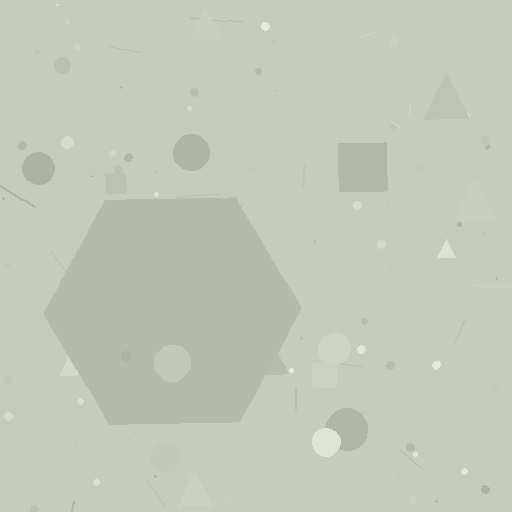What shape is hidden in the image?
A hexagon is hidden in the image.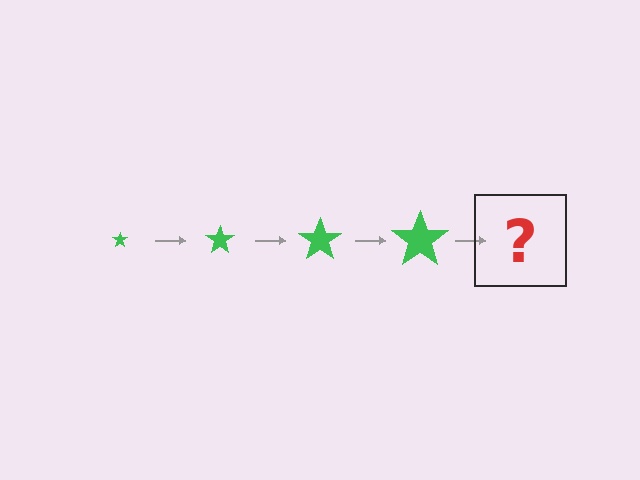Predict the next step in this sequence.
The next step is a green star, larger than the previous one.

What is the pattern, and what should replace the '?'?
The pattern is that the star gets progressively larger each step. The '?' should be a green star, larger than the previous one.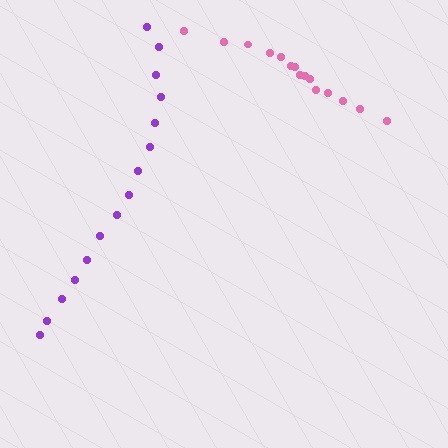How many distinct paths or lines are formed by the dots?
There are 2 distinct paths.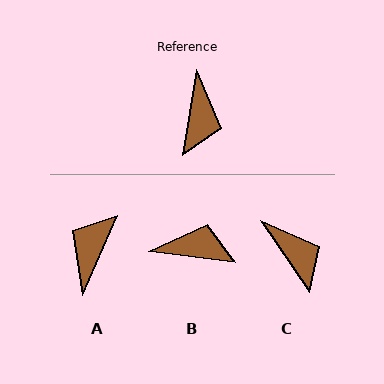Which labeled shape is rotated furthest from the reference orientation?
A, about 165 degrees away.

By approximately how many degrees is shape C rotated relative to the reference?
Approximately 43 degrees counter-clockwise.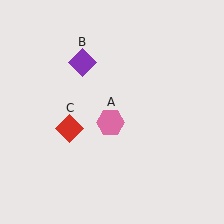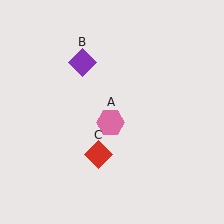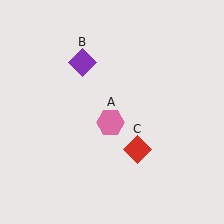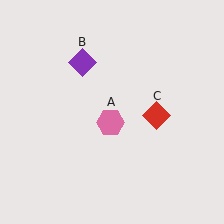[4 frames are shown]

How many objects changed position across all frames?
1 object changed position: red diamond (object C).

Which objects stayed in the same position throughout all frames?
Pink hexagon (object A) and purple diamond (object B) remained stationary.